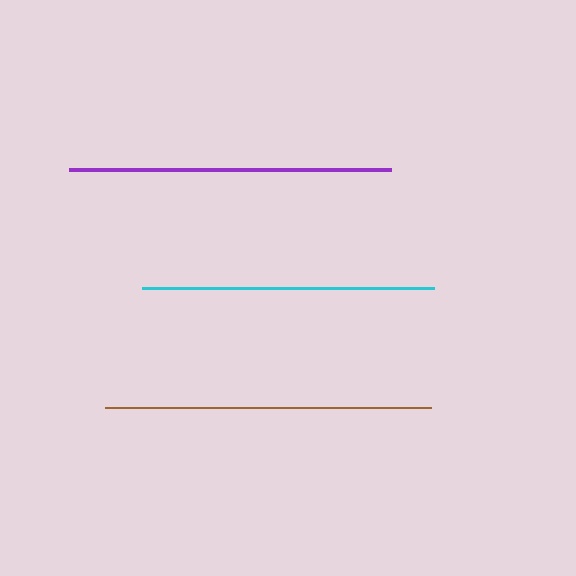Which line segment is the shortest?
The cyan line is the shortest at approximately 292 pixels.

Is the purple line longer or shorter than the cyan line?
The purple line is longer than the cyan line.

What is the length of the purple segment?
The purple segment is approximately 322 pixels long.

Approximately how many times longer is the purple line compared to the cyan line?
The purple line is approximately 1.1 times the length of the cyan line.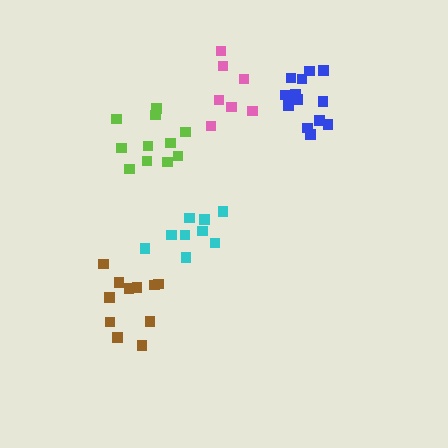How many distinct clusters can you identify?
There are 5 distinct clusters.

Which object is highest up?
The pink cluster is topmost.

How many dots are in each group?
Group 1: 13 dots, Group 2: 12 dots, Group 3: 7 dots, Group 4: 9 dots, Group 5: 11 dots (52 total).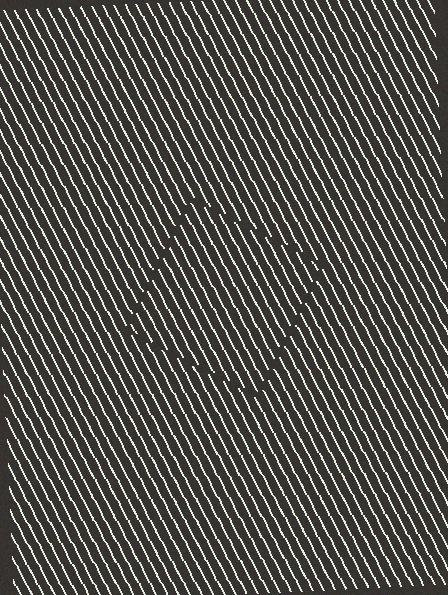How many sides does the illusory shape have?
4 sides — the line-ends trace a square.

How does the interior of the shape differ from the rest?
The interior of the shape contains the same grating, shifted by half a period — the contour is defined by the phase discontinuity where line-ends from the inner and outer gratings abut.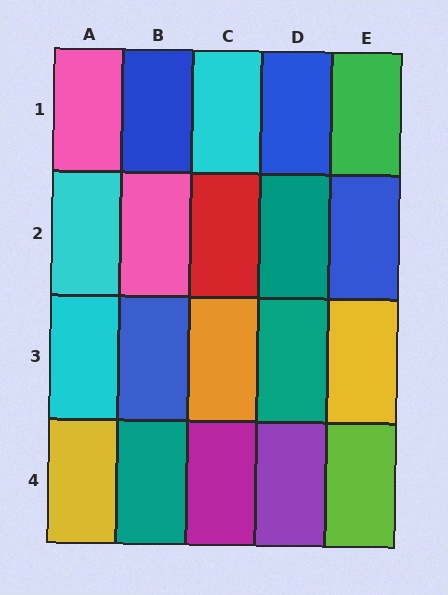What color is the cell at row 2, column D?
Teal.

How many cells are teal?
3 cells are teal.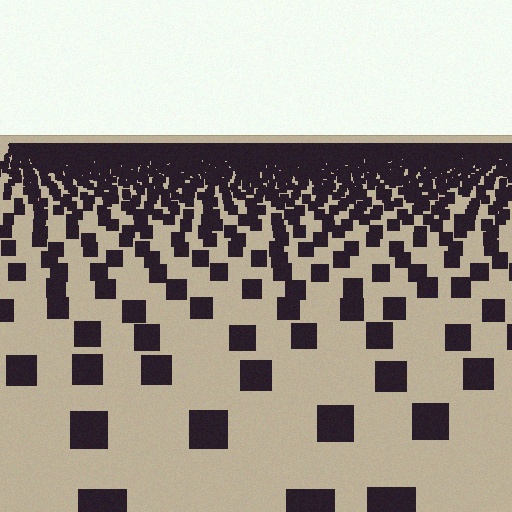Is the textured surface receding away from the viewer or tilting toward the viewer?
The surface is receding away from the viewer. Texture elements get smaller and denser toward the top.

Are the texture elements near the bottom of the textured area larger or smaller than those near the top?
Larger. Near the bottom, elements are closer to the viewer and appear at a bigger on-screen size.